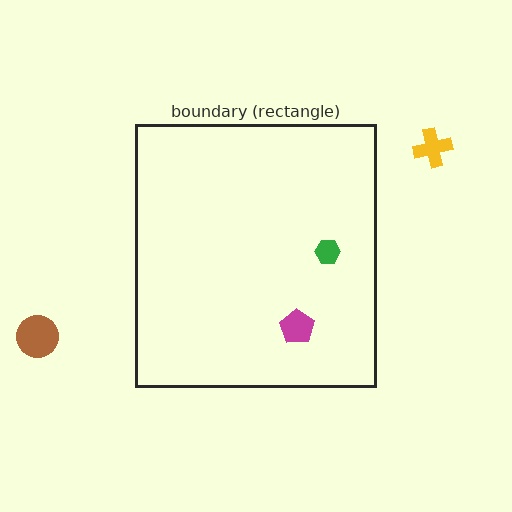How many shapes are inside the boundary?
2 inside, 2 outside.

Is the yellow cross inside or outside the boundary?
Outside.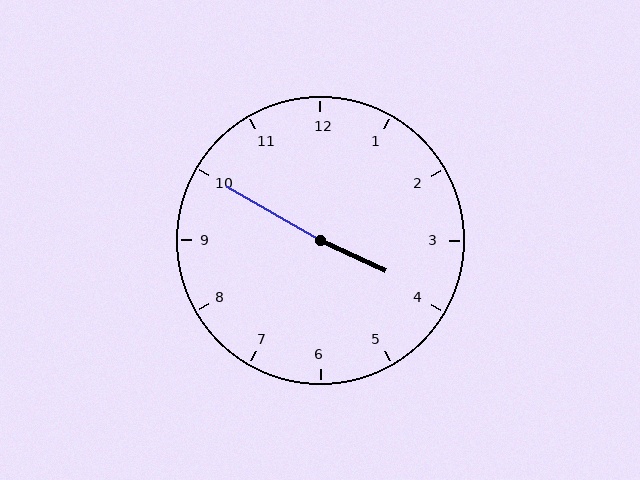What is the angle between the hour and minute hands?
Approximately 175 degrees.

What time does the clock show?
3:50.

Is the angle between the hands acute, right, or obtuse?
It is obtuse.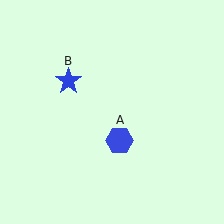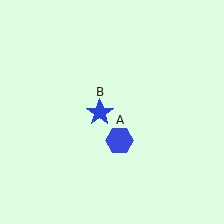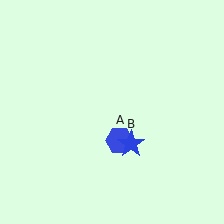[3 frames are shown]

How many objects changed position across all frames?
1 object changed position: blue star (object B).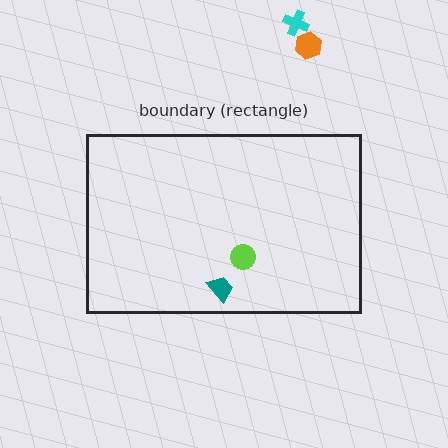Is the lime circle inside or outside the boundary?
Inside.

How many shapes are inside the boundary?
2 inside, 2 outside.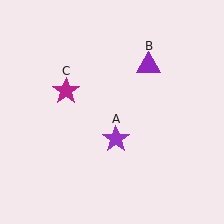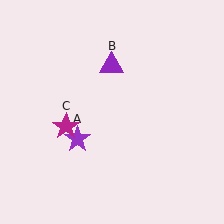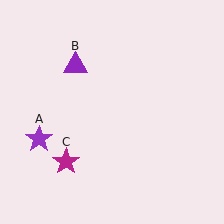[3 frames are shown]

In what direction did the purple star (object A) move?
The purple star (object A) moved left.